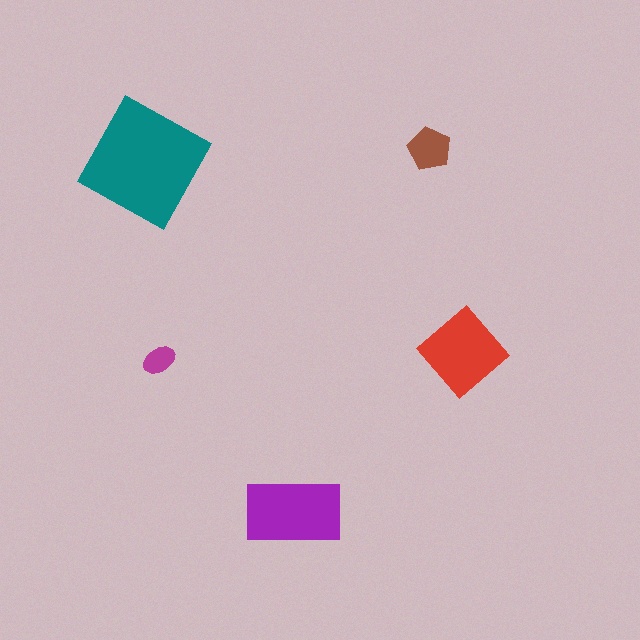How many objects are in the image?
There are 5 objects in the image.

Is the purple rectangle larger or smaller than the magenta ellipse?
Larger.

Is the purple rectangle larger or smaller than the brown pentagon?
Larger.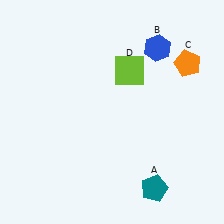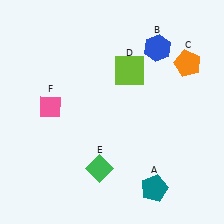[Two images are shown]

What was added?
A green diamond (E), a pink diamond (F) were added in Image 2.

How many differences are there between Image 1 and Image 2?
There are 2 differences between the two images.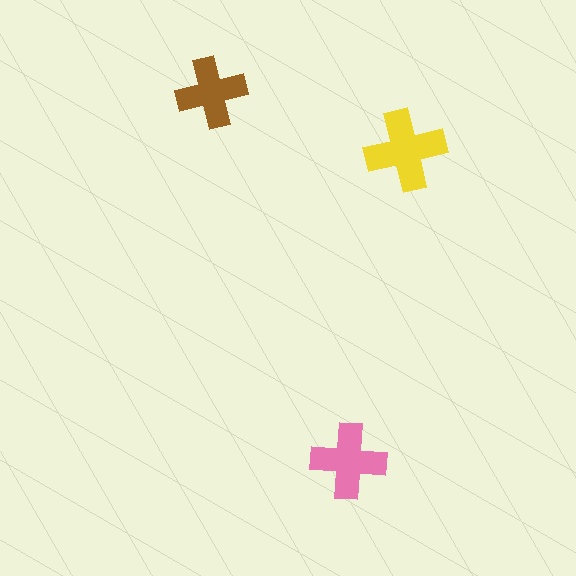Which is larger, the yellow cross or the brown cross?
The yellow one.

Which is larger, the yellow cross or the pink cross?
The yellow one.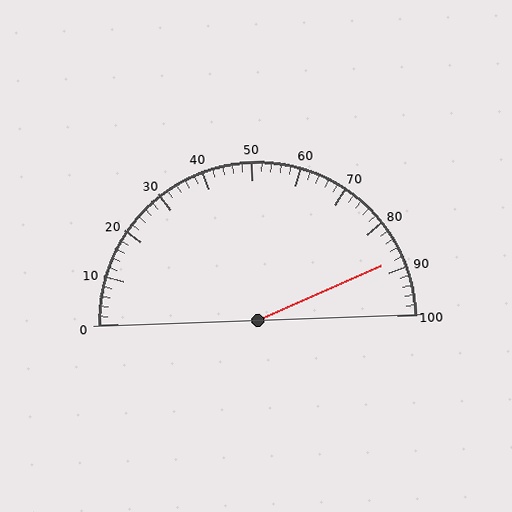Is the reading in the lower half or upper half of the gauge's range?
The reading is in the upper half of the range (0 to 100).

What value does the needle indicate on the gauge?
The needle indicates approximately 88.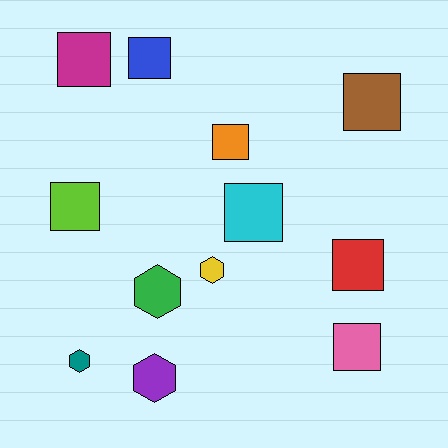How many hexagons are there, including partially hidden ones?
There are 4 hexagons.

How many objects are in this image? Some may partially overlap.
There are 12 objects.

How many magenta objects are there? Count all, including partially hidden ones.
There is 1 magenta object.